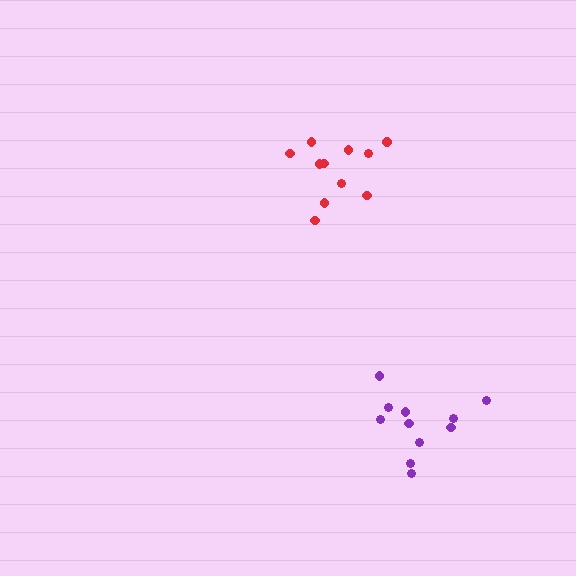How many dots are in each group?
Group 1: 11 dots, Group 2: 11 dots (22 total).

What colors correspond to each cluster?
The clusters are colored: purple, red.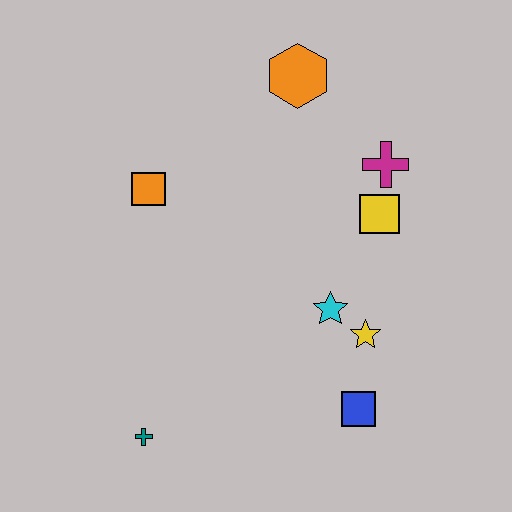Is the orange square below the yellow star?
No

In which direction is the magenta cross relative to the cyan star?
The magenta cross is above the cyan star.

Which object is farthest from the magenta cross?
The teal cross is farthest from the magenta cross.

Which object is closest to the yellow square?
The magenta cross is closest to the yellow square.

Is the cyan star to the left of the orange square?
No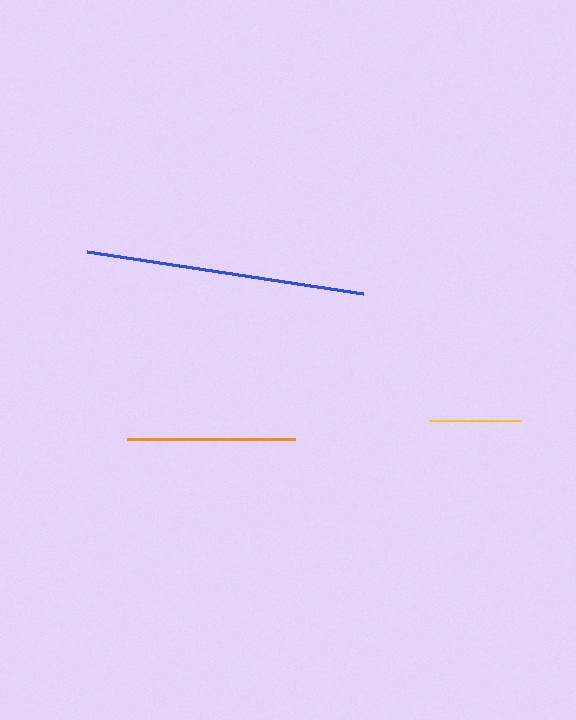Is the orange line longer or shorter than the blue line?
The blue line is longer than the orange line.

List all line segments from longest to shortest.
From longest to shortest: blue, orange, yellow.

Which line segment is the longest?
The blue line is the longest at approximately 279 pixels.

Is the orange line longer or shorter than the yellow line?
The orange line is longer than the yellow line.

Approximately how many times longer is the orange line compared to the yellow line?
The orange line is approximately 1.8 times the length of the yellow line.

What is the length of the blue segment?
The blue segment is approximately 279 pixels long.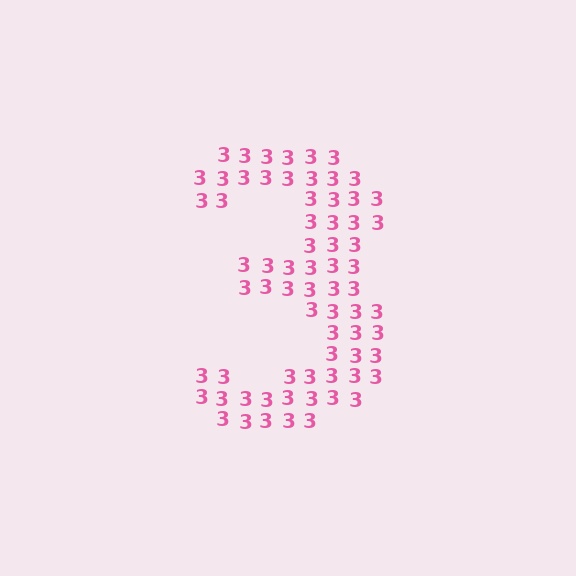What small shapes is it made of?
It is made of small digit 3's.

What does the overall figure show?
The overall figure shows the digit 3.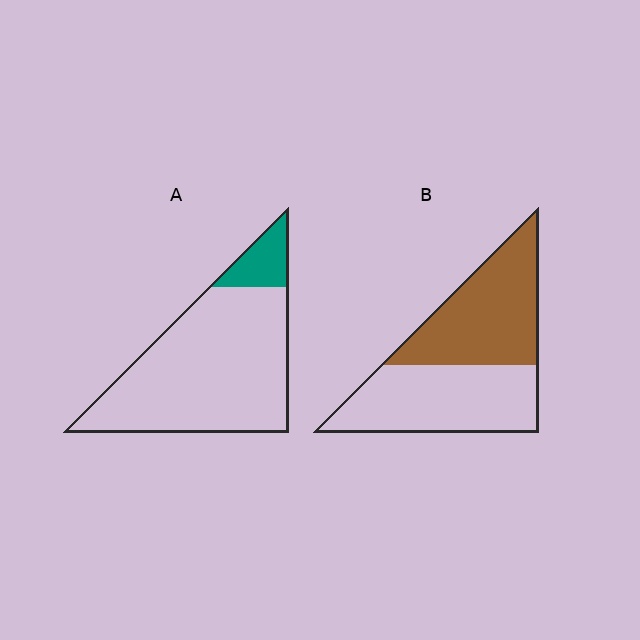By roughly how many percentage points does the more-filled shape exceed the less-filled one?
By roughly 35 percentage points (B over A).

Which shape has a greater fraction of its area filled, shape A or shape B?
Shape B.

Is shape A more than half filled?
No.